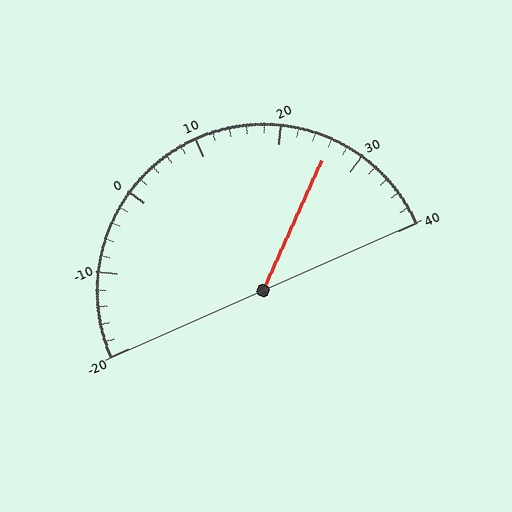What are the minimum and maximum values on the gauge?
The gauge ranges from -20 to 40.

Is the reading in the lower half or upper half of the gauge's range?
The reading is in the upper half of the range (-20 to 40).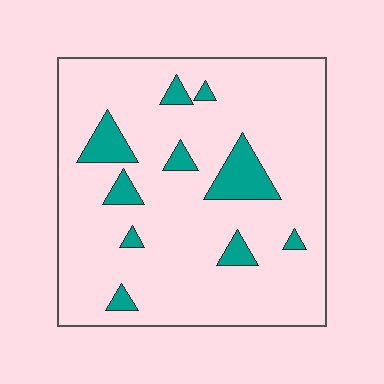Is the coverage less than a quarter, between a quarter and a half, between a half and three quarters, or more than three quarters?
Less than a quarter.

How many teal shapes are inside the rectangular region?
10.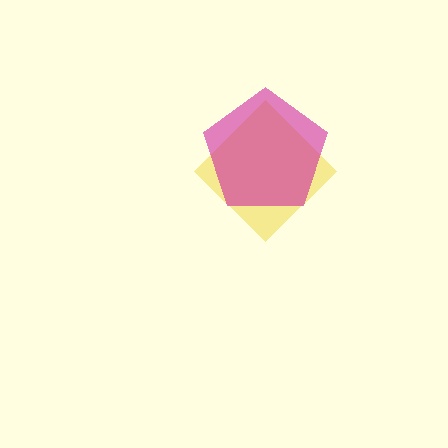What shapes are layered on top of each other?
The layered shapes are: a yellow diamond, a magenta pentagon.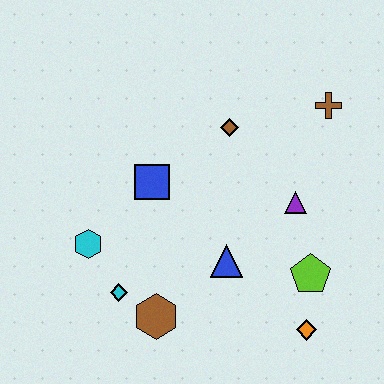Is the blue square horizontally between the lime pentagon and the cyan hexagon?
Yes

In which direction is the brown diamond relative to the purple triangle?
The brown diamond is above the purple triangle.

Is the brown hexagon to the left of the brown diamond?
Yes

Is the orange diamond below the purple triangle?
Yes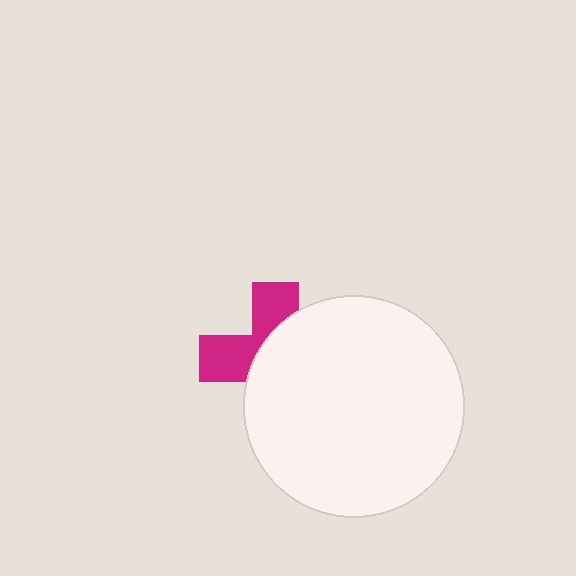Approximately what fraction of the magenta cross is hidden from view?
Roughly 61% of the magenta cross is hidden behind the white circle.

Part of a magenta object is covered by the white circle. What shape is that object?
It is a cross.